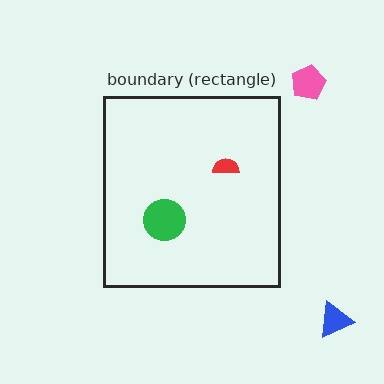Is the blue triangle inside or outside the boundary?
Outside.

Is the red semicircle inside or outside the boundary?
Inside.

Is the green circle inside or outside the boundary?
Inside.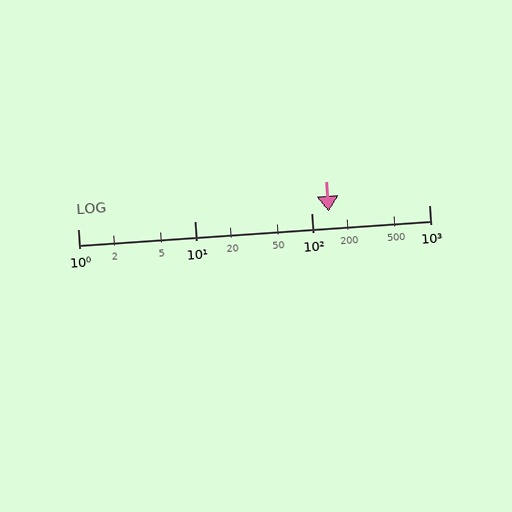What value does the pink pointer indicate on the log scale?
The pointer indicates approximately 140.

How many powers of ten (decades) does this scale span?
The scale spans 3 decades, from 1 to 1000.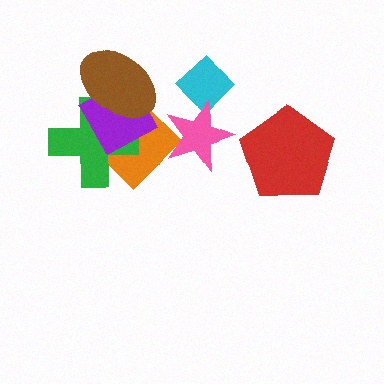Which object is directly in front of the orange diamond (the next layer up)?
The green cross is directly in front of the orange diamond.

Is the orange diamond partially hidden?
Yes, it is partially covered by another shape.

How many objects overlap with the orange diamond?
4 objects overlap with the orange diamond.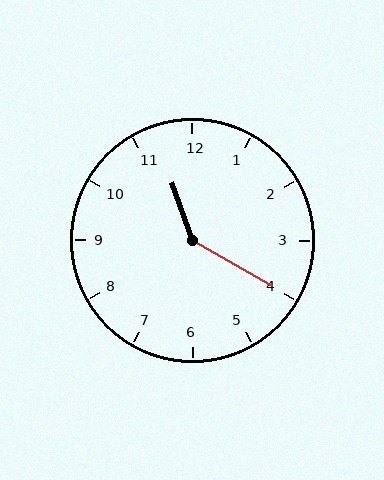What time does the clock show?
11:20.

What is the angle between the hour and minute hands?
Approximately 140 degrees.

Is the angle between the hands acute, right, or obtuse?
It is obtuse.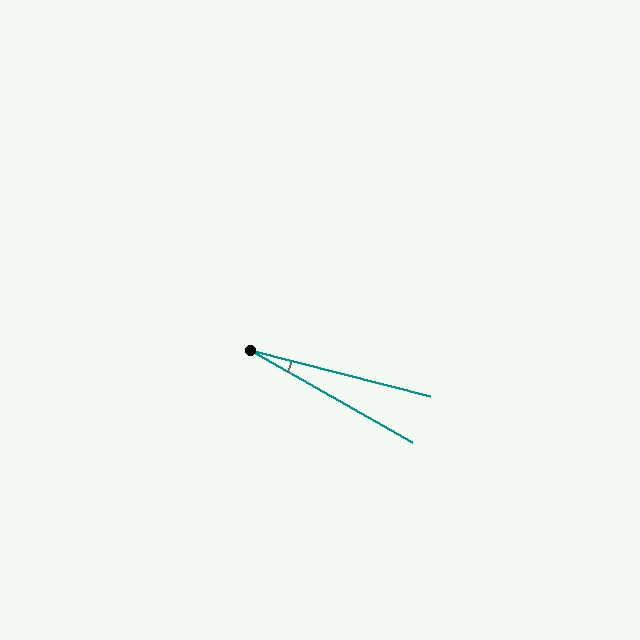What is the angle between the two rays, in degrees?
Approximately 15 degrees.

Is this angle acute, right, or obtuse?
It is acute.